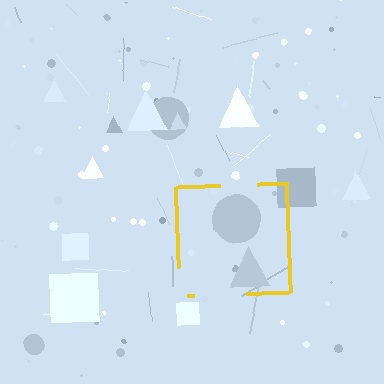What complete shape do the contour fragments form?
The contour fragments form a square.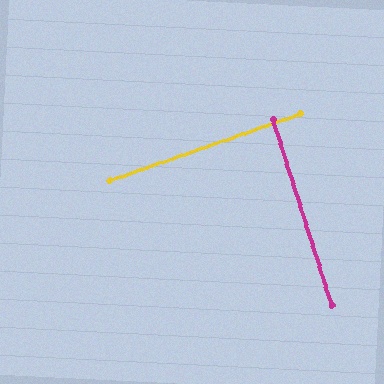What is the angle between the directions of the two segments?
Approximately 88 degrees.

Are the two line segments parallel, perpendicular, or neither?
Perpendicular — they meet at approximately 88°.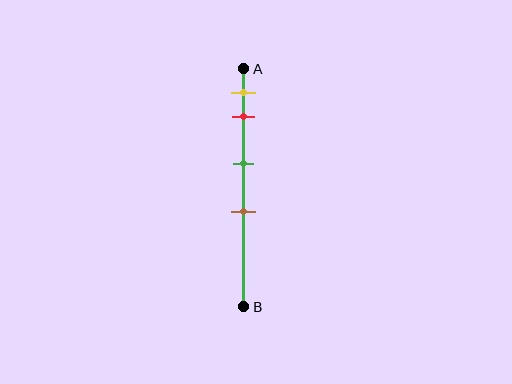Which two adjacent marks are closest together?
The yellow and red marks are the closest adjacent pair.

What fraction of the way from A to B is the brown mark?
The brown mark is approximately 60% (0.6) of the way from A to B.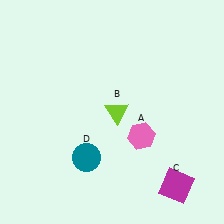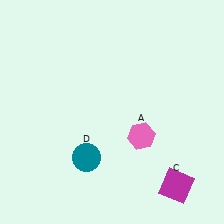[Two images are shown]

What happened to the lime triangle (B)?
The lime triangle (B) was removed in Image 2. It was in the top-right area of Image 1.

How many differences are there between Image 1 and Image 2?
There is 1 difference between the two images.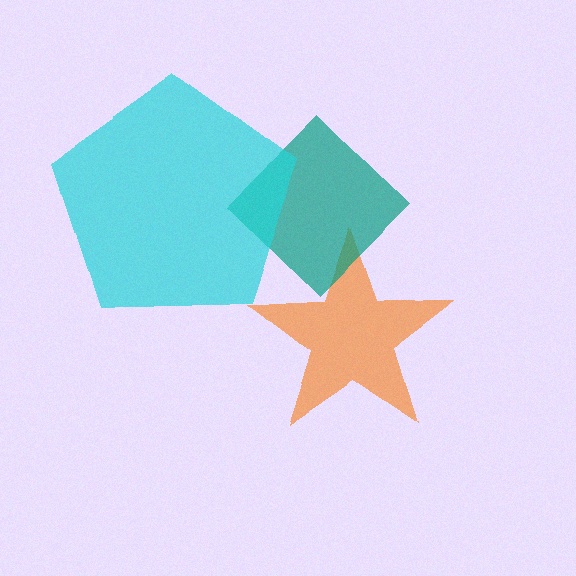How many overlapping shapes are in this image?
There are 3 overlapping shapes in the image.